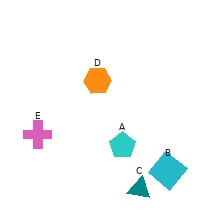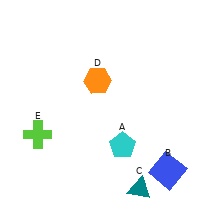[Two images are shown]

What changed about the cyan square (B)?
In Image 1, B is cyan. In Image 2, it changed to blue.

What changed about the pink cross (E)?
In Image 1, E is pink. In Image 2, it changed to lime.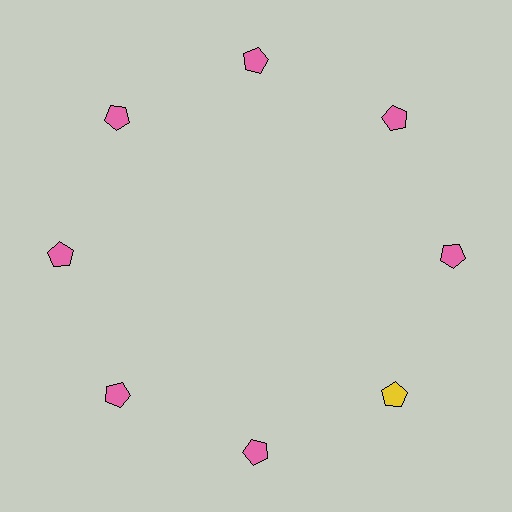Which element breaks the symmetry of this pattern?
The yellow pentagon at roughly the 4 o'clock position breaks the symmetry. All other shapes are pink pentagons.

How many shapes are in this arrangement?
There are 8 shapes arranged in a ring pattern.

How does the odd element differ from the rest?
It has a different color: yellow instead of pink.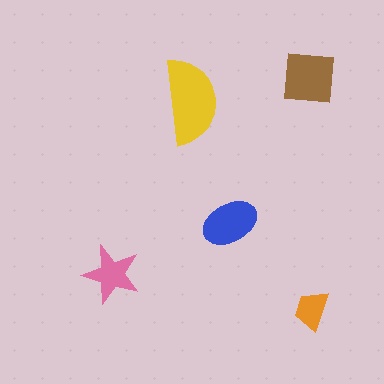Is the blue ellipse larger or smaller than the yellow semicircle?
Smaller.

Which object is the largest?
The yellow semicircle.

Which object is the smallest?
The orange trapezoid.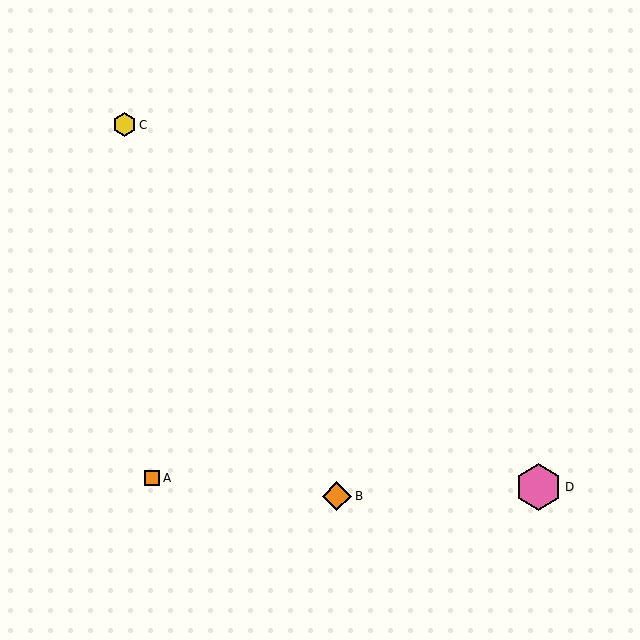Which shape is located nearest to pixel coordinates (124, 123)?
The yellow hexagon (labeled C) at (125, 125) is nearest to that location.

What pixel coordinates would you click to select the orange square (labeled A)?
Click at (152, 478) to select the orange square A.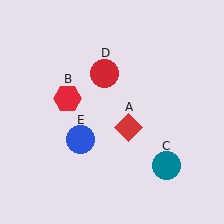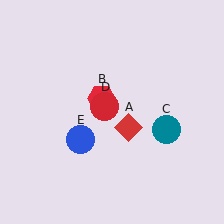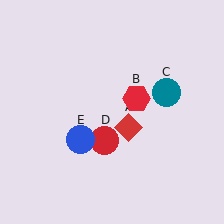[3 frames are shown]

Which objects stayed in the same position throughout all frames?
Red diamond (object A) and blue circle (object E) remained stationary.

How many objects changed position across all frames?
3 objects changed position: red hexagon (object B), teal circle (object C), red circle (object D).